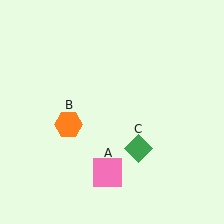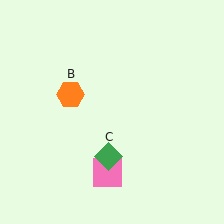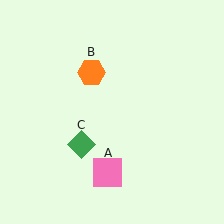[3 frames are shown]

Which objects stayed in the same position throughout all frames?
Pink square (object A) remained stationary.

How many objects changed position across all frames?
2 objects changed position: orange hexagon (object B), green diamond (object C).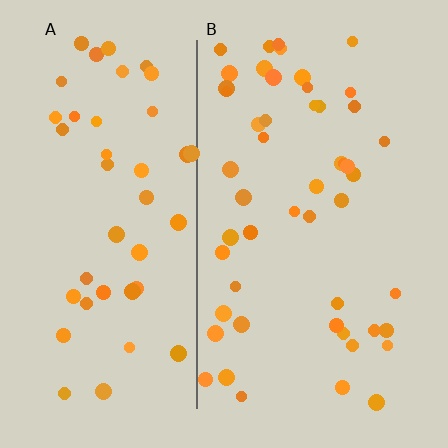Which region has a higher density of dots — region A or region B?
B (the right).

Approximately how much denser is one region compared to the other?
Approximately 1.1× — region B over region A.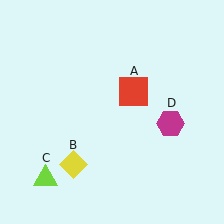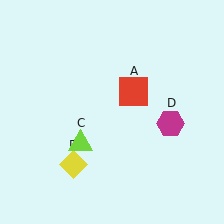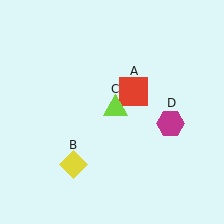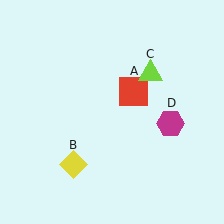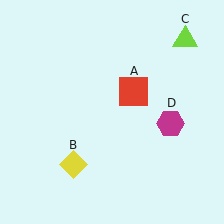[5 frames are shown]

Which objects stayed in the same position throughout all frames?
Red square (object A) and yellow diamond (object B) and magenta hexagon (object D) remained stationary.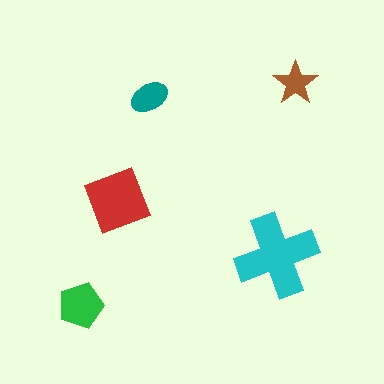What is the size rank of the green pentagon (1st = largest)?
3rd.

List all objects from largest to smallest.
The cyan cross, the red diamond, the green pentagon, the teal ellipse, the brown star.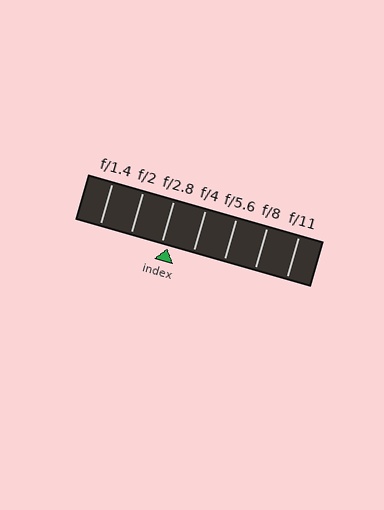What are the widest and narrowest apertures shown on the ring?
The widest aperture shown is f/1.4 and the narrowest is f/11.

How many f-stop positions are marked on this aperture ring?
There are 7 f-stop positions marked.